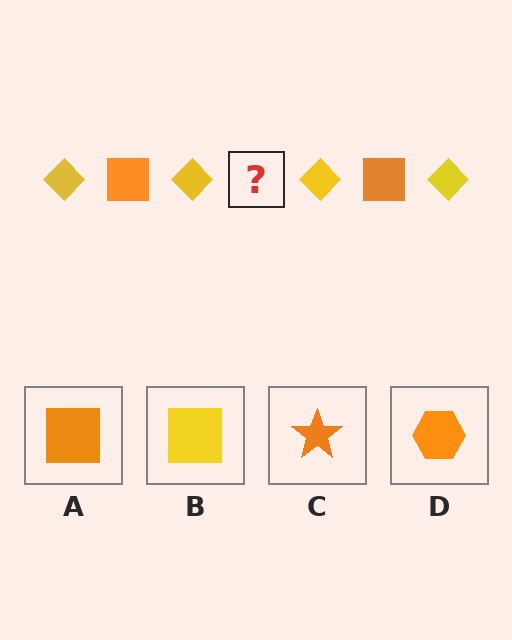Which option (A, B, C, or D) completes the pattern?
A.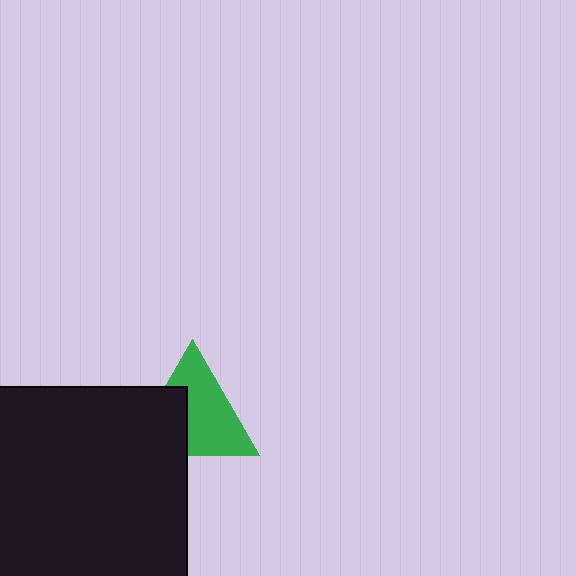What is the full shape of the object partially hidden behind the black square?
The partially hidden object is a green triangle.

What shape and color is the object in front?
The object in front is a black square.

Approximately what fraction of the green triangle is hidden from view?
Roughly 37% of the green triangle is hidden behind the black square.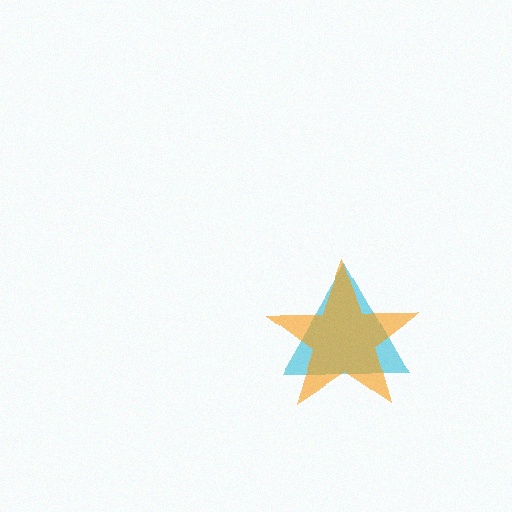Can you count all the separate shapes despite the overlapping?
Yes, there are 2 separate shapes.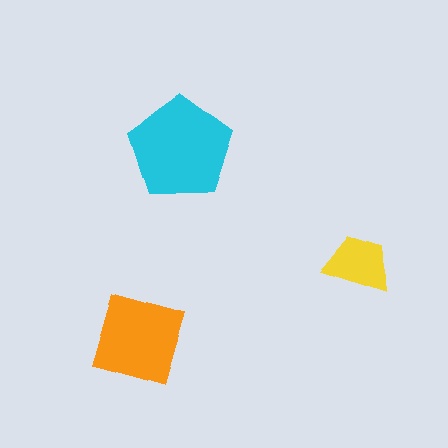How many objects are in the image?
There are 3 objects in the image.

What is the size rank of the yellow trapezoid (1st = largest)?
3rd.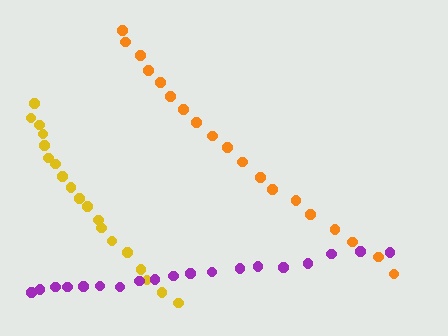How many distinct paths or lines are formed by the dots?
There are 3 distinct paths.